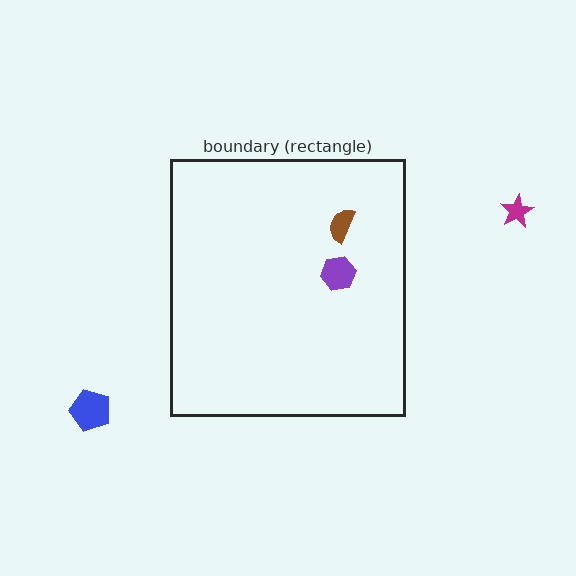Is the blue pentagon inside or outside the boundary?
Outside.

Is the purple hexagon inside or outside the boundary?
Inside.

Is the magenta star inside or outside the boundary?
Outside.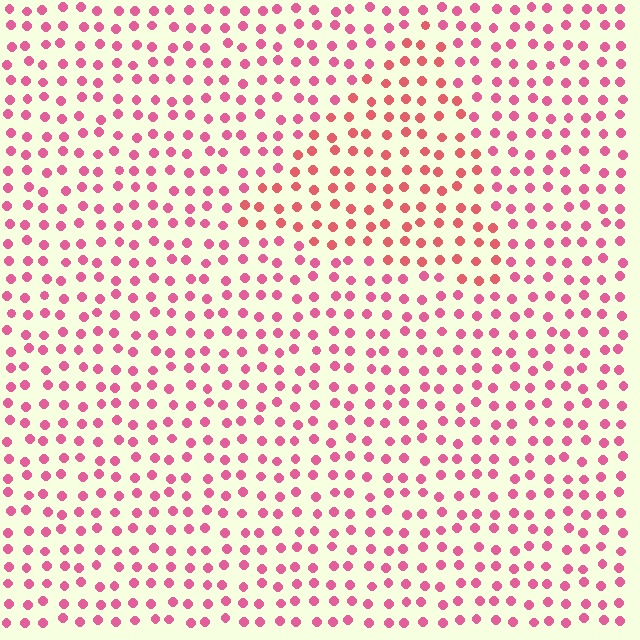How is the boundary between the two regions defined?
The boundary is defined purely by a slight shift in hue (about 22 degrees). Spacing, size, and orientation are identical on both sides.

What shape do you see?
I see a triangle.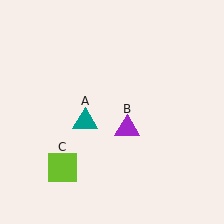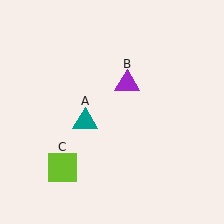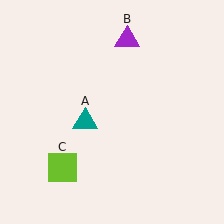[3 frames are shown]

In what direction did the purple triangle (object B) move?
The purple triangle (object B) moved up.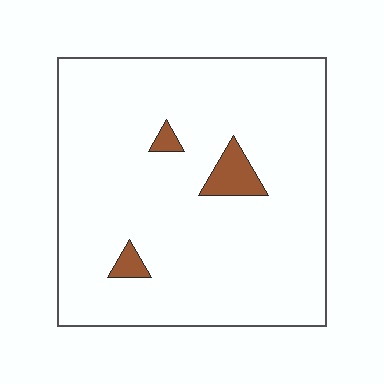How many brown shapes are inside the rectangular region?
3.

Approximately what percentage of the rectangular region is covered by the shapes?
Approximately 5%.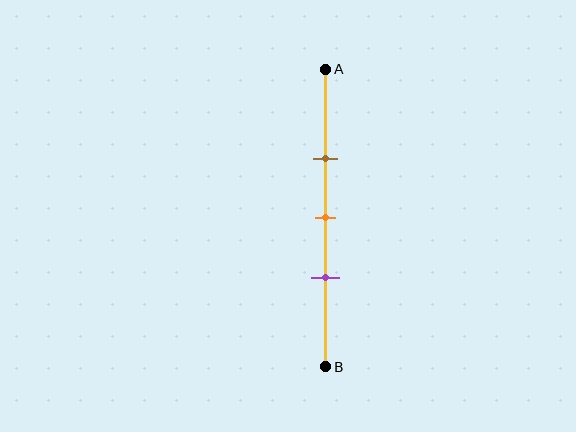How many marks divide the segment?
There are 3 marks dividing the segment.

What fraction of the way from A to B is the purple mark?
The purple mark is approximately 70% (0.7) of the way from A to B.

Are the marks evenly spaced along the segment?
Yes, the marks are approximately evenly spaced.